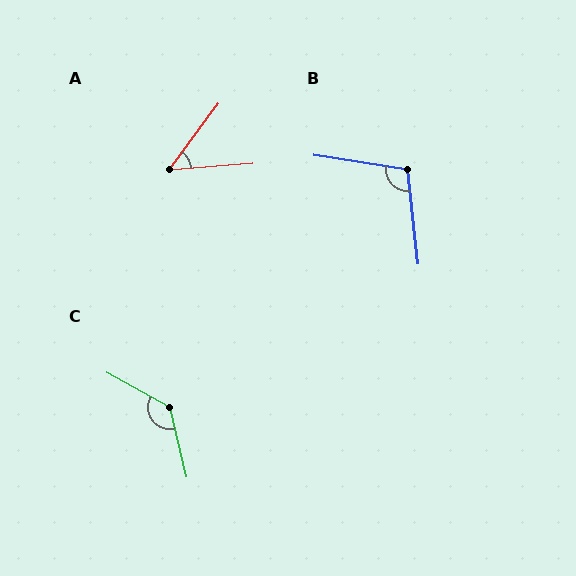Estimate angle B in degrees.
Approximately 105 degrees.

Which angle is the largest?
C, at approximately 133 degrees.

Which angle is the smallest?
A, at approximately 49 degrees.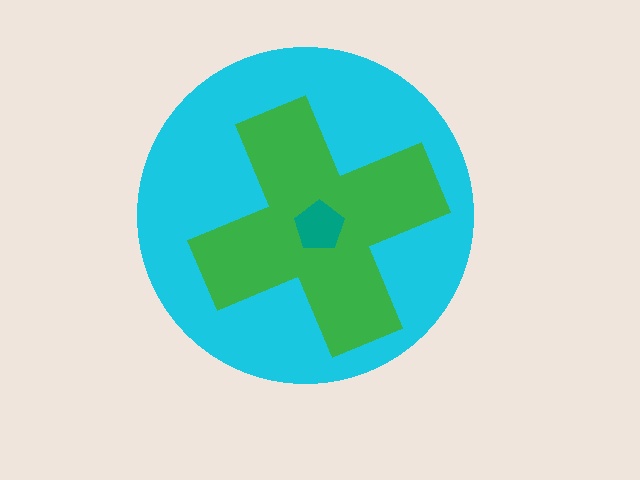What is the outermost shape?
The cyan circle.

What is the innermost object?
The teal pentagon.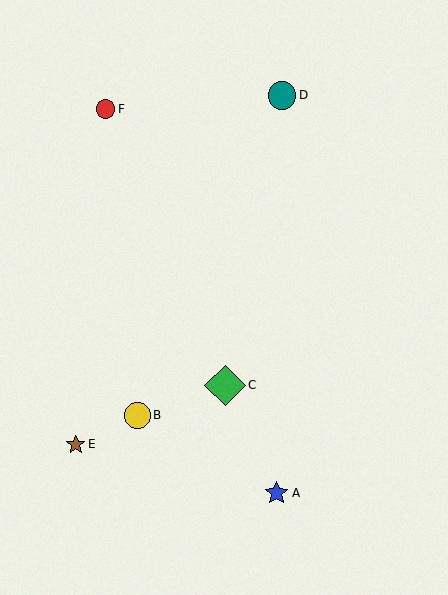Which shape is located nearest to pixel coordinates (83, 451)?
The brown star (labeled E) at (76, 444) is nearest to that location.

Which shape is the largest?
The green diamond (labeled C) is the largest.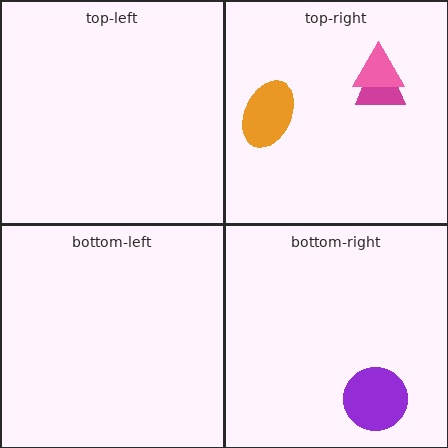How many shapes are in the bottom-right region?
1.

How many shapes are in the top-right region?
3.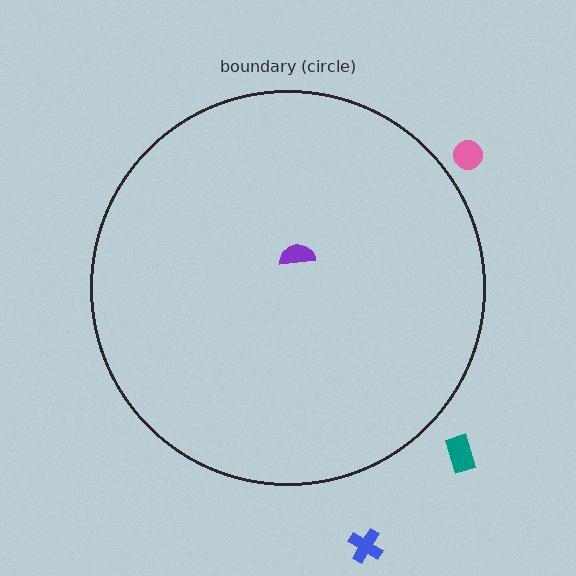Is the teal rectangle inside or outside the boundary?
Outside.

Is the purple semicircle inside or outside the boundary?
Inside.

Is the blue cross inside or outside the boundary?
Outside.